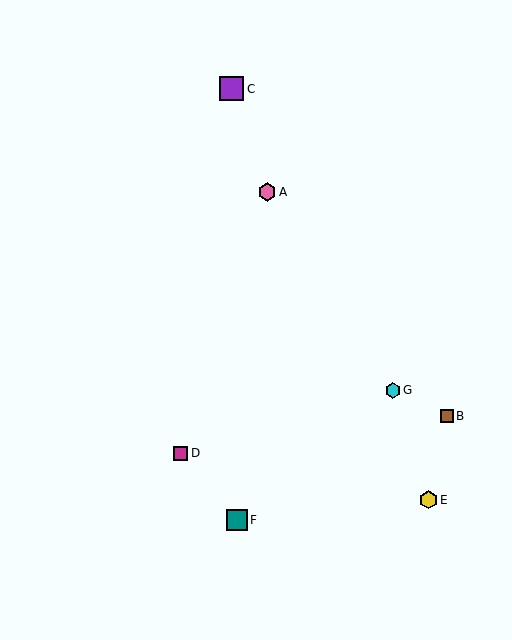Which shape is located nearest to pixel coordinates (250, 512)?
The teal square (labeled F) at (237, 520) is nearest to that location.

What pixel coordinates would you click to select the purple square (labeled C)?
Click at (232, 89) to select the purple square C.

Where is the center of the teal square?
The center of the teal square is at (237, 520).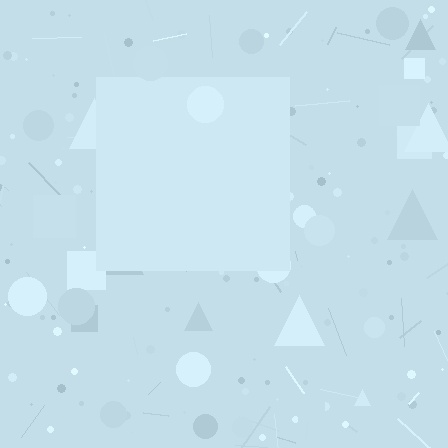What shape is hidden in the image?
A square is hidden in the image.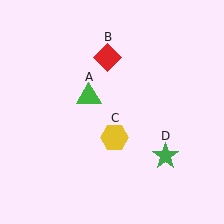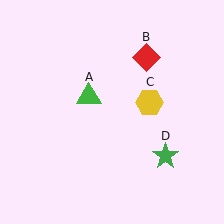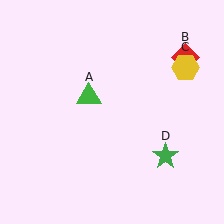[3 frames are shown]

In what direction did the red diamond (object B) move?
The red diamond (object B) moved right.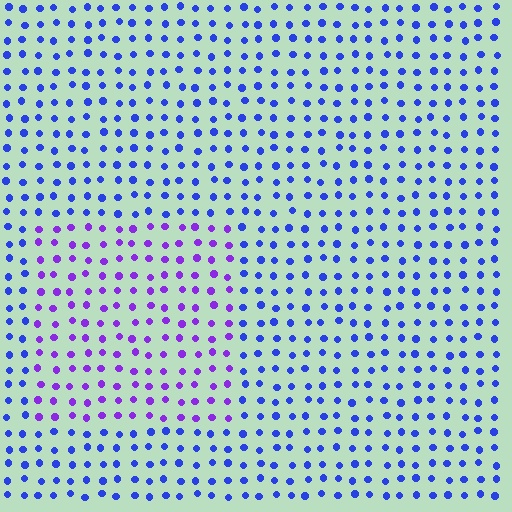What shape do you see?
I see a rectangle.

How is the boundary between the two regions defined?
The boundary is defined purely by a slight shift in hue (about 40 degrees). Spacing, size, and orientation are identical on both sides.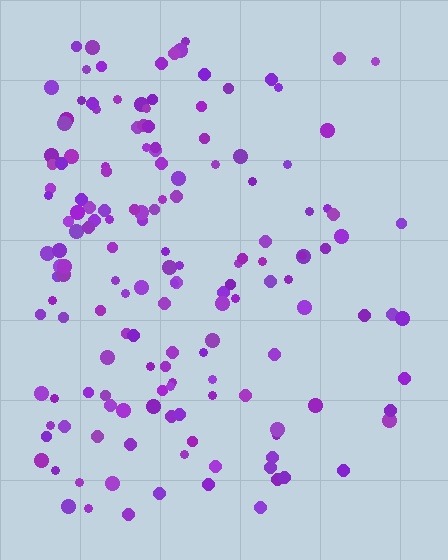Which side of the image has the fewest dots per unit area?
The right.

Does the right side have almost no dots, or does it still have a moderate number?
Still a moderate number, just noticeably fewer than the left.